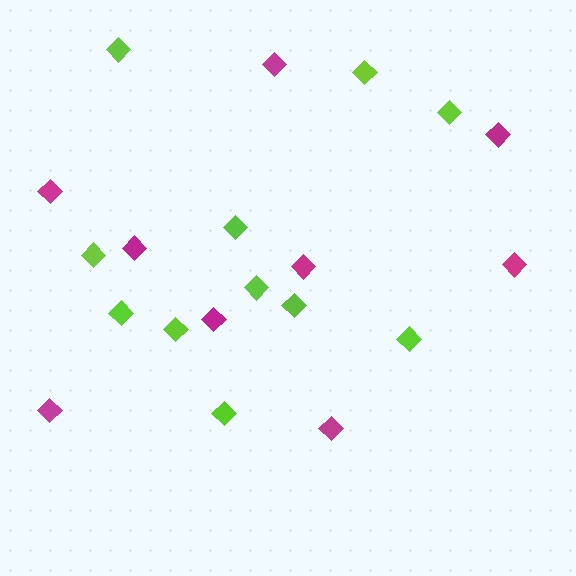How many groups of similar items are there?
There are 2 groups: one group of magenta diamonds (9) and one group of lime diamonds (11).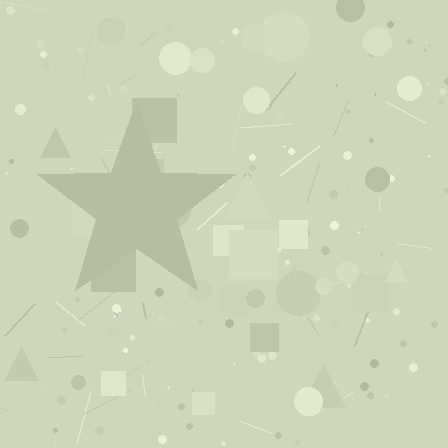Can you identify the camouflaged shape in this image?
The camouflaged shape is a star.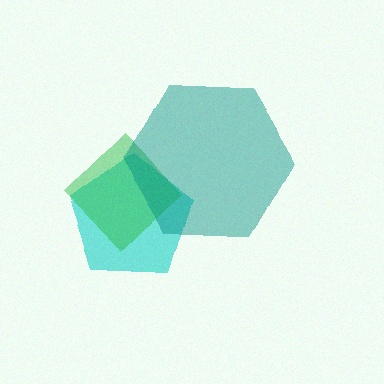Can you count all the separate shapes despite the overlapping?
Yes, there are 3 separate shapes.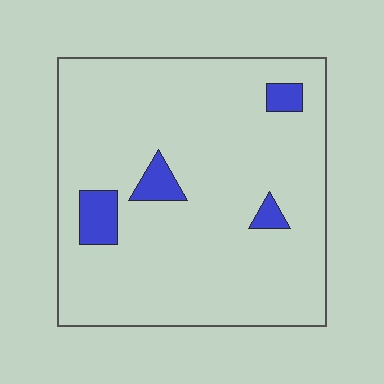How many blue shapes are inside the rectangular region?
4.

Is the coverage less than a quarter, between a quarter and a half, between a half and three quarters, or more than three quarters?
Less than a quarter.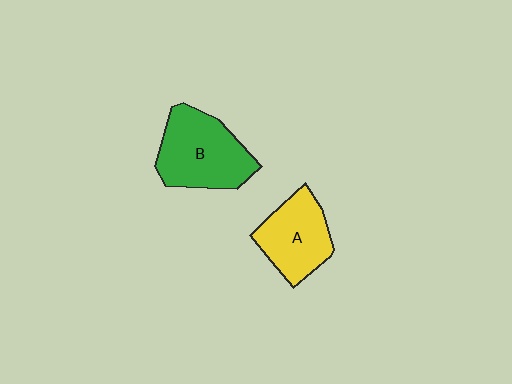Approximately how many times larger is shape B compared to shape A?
Approximately 1.3 times.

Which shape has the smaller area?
Shape A (yellow).